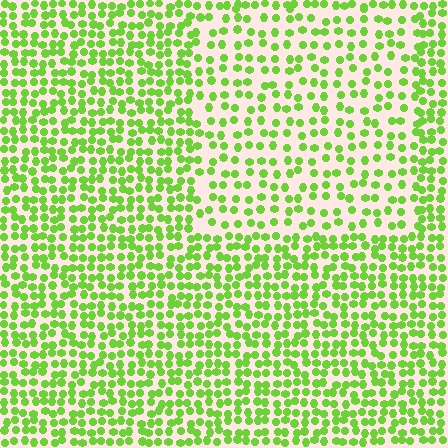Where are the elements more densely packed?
The elements are more densely packed outside the rectangle boundary.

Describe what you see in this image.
The image contains small lime elements arranged at two different densities. A rectangle-shaped region is visible where the elements are less densely packed than the surrounding area.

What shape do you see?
I see a rectangle.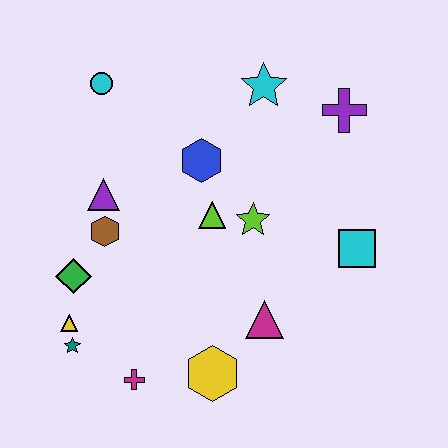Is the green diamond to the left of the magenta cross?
Yes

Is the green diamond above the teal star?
Yes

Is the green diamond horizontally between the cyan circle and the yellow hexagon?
No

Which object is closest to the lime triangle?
The lime star is closest to the lime triangle.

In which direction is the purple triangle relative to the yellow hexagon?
The purple triangle is above the yellow hexagon.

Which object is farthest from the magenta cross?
The purple cross is farthest from the magenta cross.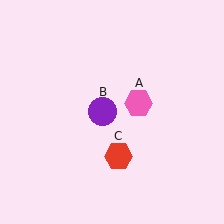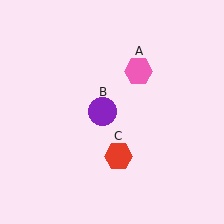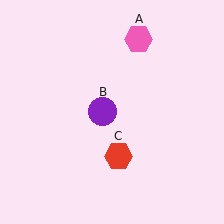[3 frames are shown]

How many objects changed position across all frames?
1 object changed position: pink hexagon (object A).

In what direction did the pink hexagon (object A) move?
The pink hexagon (object A) moved up.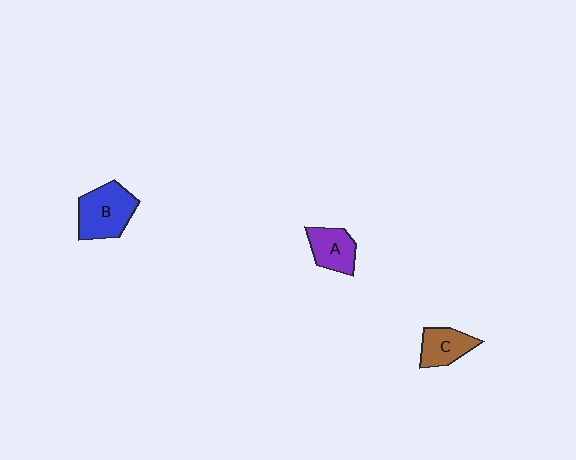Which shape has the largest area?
Shape B (blue).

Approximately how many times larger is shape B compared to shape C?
Approximately 1.5 times.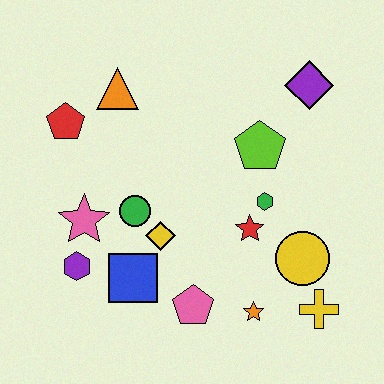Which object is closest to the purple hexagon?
The pink star is closest to the purple hexagon.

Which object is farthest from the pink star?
The purple diamond is farthest from the pink star.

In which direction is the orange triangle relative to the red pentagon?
The orange triangle is to the right of the red pentagon.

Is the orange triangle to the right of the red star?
No